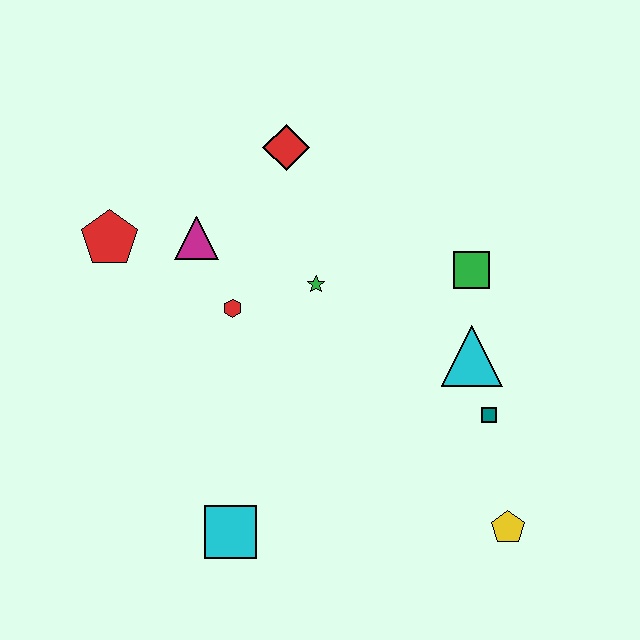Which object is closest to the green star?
The red hexagon is closest to the green star.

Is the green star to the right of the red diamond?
Yes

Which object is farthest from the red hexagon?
The yellow pentagon is farthest from the red hexagon.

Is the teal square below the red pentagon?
Yes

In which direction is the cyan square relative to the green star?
The cyan square is below the green star.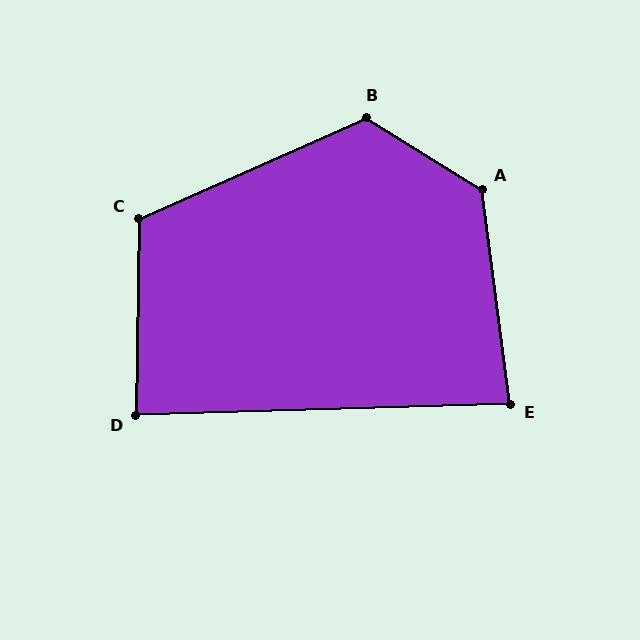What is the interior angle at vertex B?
Approximately 124 degrees (obtuse).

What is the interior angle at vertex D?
Approximately 87 degrees (approximately right).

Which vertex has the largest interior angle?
A, at approximately 130 degrees.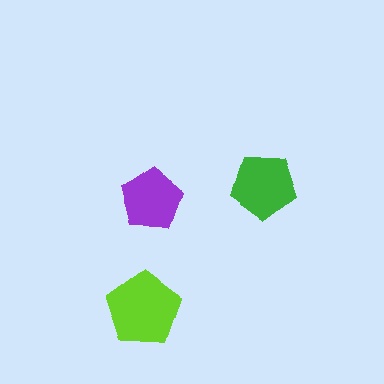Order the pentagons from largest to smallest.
the lime one, the green one, the purple one.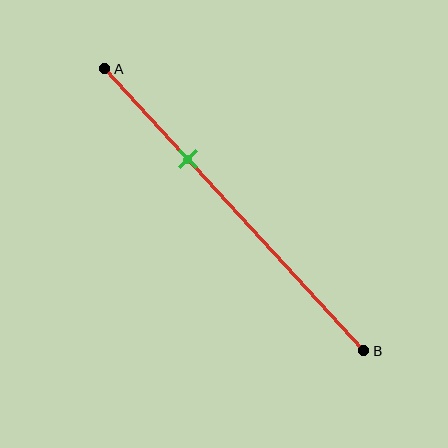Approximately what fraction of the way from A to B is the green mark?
The green mark is approximately 30% of the way from A to B.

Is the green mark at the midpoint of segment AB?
No, the mark is at about 30% from A, not at the 50% midpoint.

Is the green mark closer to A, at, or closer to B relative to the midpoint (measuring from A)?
The green mark is closer to point A than the midpoint of segment AB.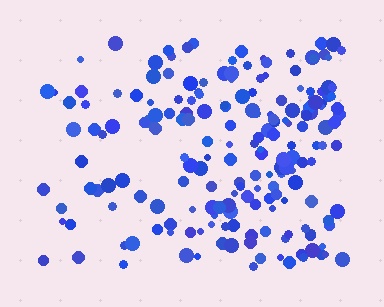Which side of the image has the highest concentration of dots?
The right.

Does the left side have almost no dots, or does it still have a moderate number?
Still a moderate number, just noticeably fewer than the right.